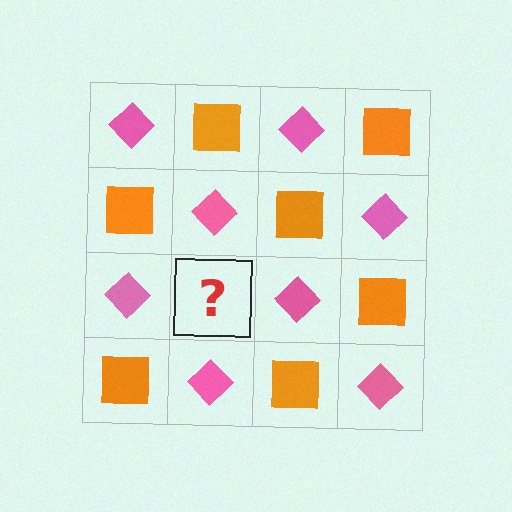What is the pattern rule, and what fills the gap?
The rule is that it alternates pink diamond and orange square in a checkerboard pattern. The gap should be filled with an orange square.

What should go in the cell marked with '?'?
The missing cell should contain an orange square.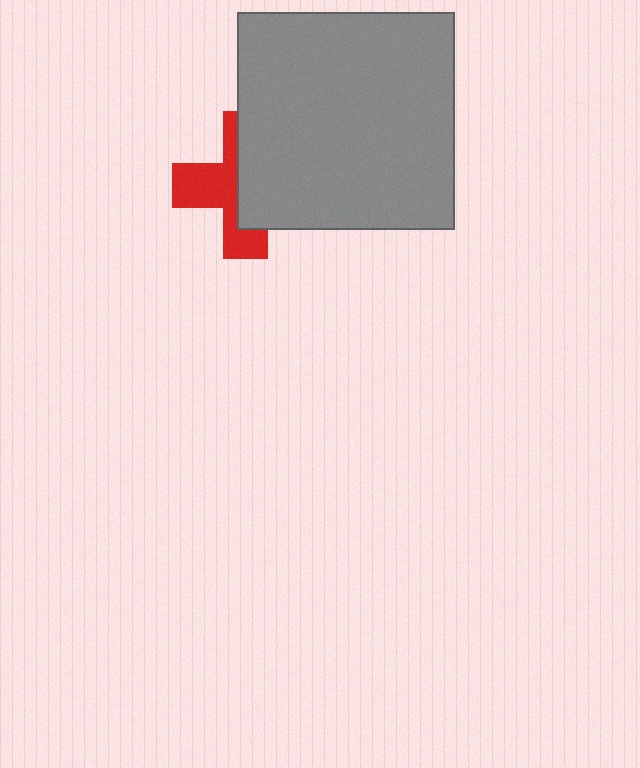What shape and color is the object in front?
The object in front is a gray square.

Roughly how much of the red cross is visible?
About half of it is visible (roughly 47%).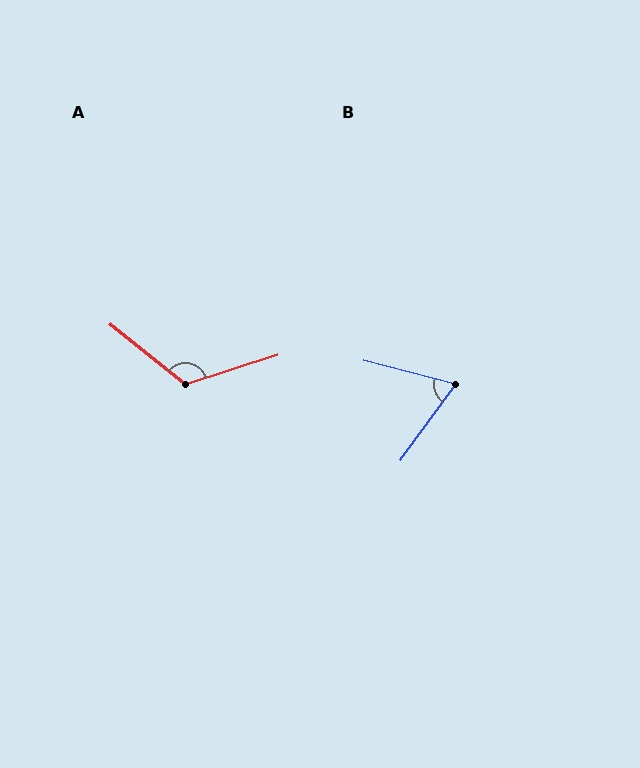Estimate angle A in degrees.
Approximately 124 degrees.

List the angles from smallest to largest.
B (68°), A (124°).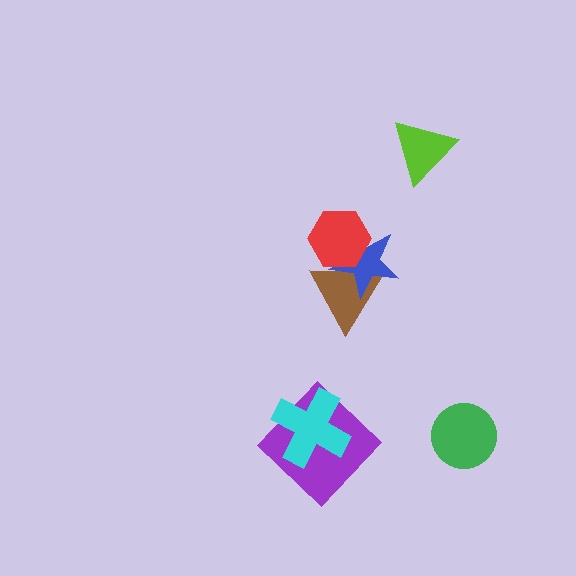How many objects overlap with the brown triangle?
2 objects overlap with the brown triangle.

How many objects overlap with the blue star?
2 objects overlap with the blue star.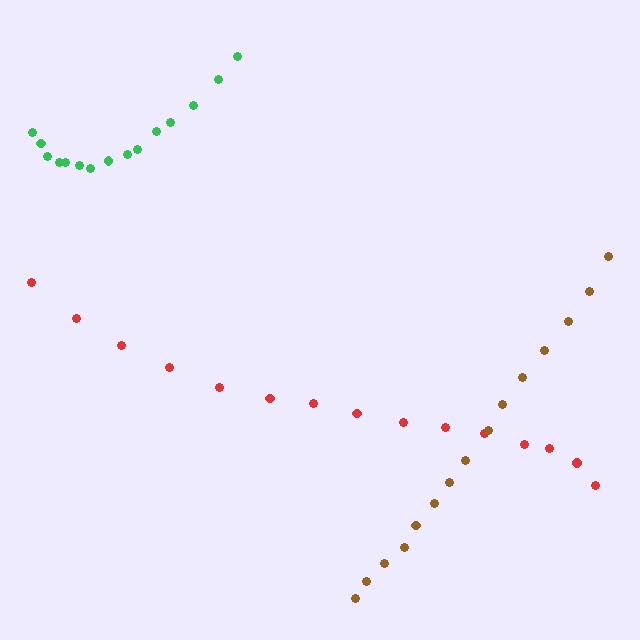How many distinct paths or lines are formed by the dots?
There are 3 distinct paths.